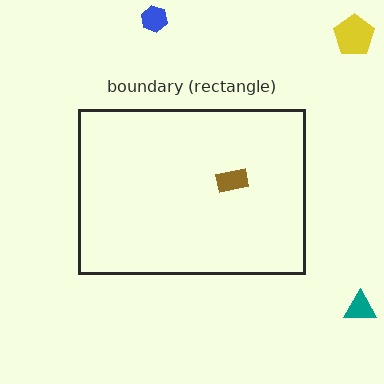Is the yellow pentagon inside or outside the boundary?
Outside.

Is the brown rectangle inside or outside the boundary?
Inside.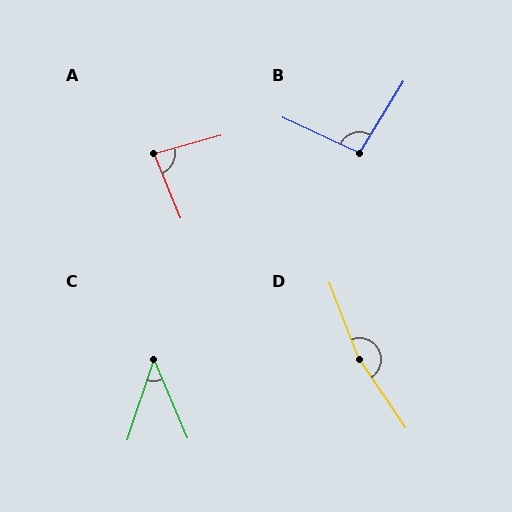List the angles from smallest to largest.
C (41°), A (83°), B (97°), D (167°).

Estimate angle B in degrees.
Approximately 97 degrees.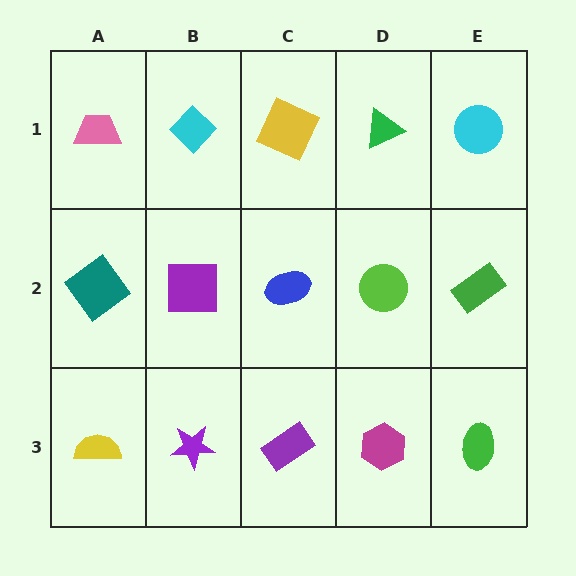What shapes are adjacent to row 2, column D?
A green triangle (row 1, column D), a magenta hexagon (row 3, column D), a blue ellipse (row 2, column C), a green rectangle (row 2, column E).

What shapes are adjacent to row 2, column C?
A yellow square (row 1, column C), a purple rectangle (row 3, column C), a purple square (row 2, column B), a lime circle (row 2, column D).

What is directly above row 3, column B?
A purple square.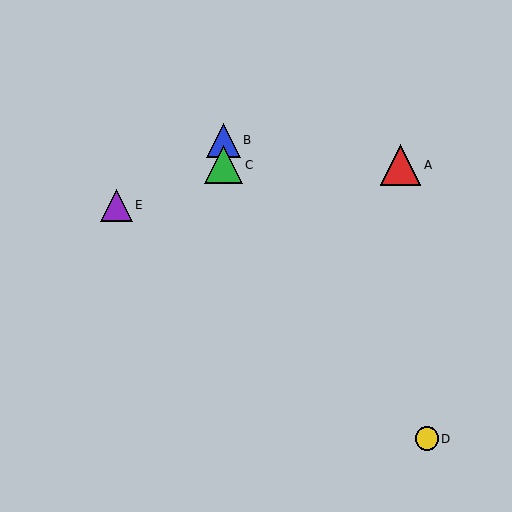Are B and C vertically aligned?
Yes, both are at x≈223.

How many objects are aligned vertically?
2 objects (B, C) are aligned vertically.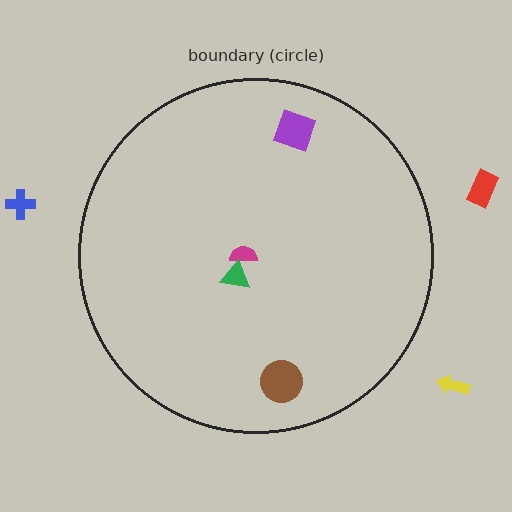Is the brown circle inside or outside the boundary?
Inside.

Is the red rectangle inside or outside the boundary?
Outside.